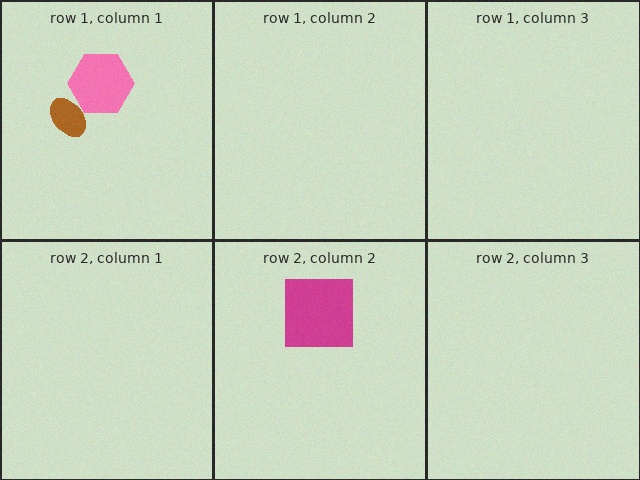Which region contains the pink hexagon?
The row 1, column 1 region.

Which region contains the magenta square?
The row 2, column 2 region.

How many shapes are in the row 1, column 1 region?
2.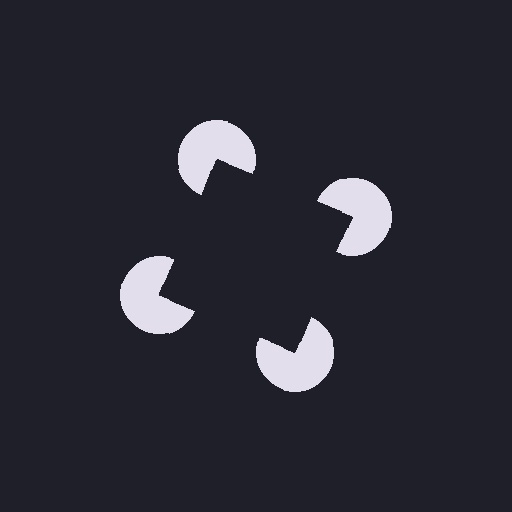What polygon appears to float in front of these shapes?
An illusory square — its edges are inferred from the aligned wedge cuts in the pac-man discs, not physically drawn.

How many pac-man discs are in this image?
There are 4 — one at each vertex of the illusory square.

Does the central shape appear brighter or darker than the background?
It typically appears slightly darker than the background, even though no actual brightness change is drawn.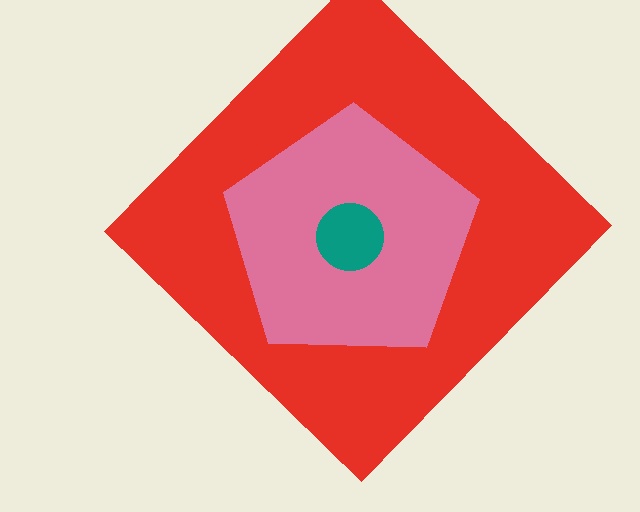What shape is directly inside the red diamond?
The pink pentagon.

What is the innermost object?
The teal circle.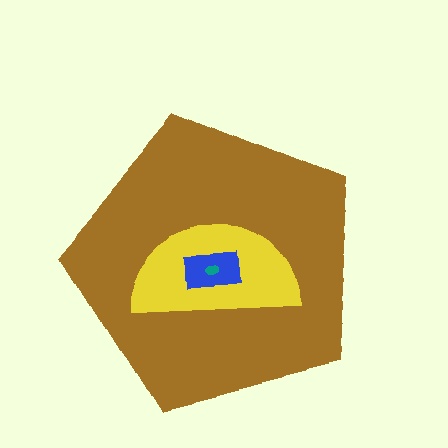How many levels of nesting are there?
4.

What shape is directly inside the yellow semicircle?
The blue rectangle.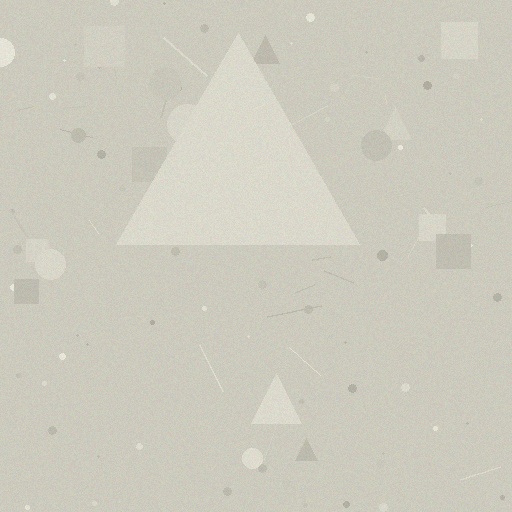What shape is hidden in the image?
A triangle is hidden in the image.